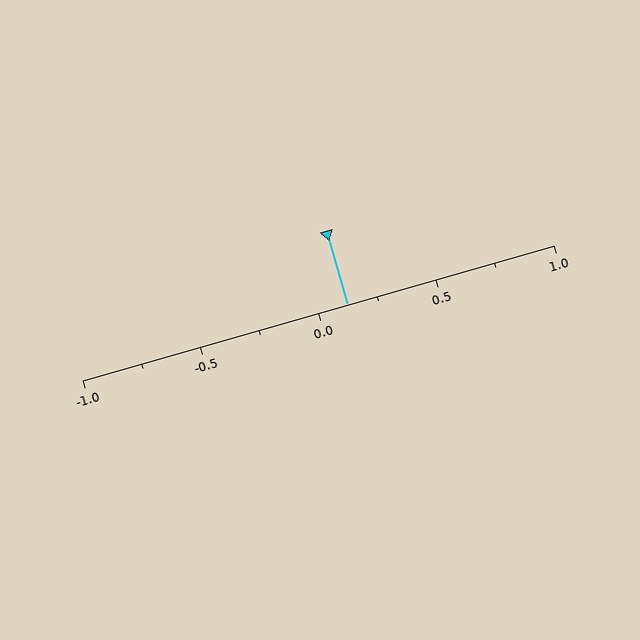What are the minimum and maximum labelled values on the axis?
The axis runs from -1.0 to 1.0.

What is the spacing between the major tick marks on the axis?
The major ticks are spaced 0.5 apart.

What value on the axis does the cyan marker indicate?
The marker indicates approximately 0.12.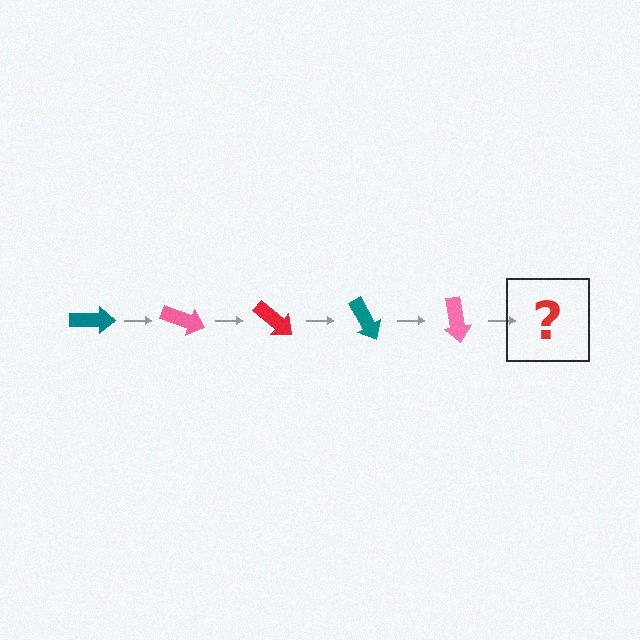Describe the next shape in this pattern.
It should be a red arrow, rotated 100 degrees from the start.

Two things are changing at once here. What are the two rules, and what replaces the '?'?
The two rules are that it rotates 20 degrees each step and the color cycles through teal, pink, and red. The '?' should be a red arrow, rotated 100 degrees from the start.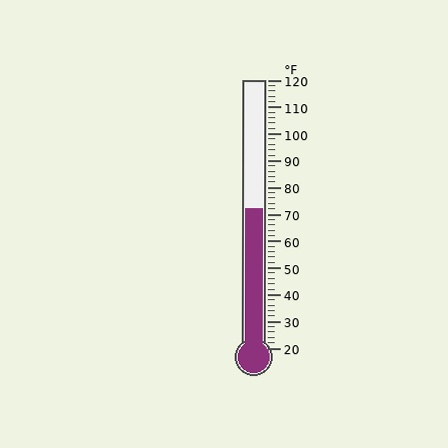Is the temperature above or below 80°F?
The temperature is below 80°F.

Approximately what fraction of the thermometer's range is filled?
The thermometer is filled to approximately 50% of its range.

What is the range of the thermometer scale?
The thermometer scale ranges from 20°F to 120°F.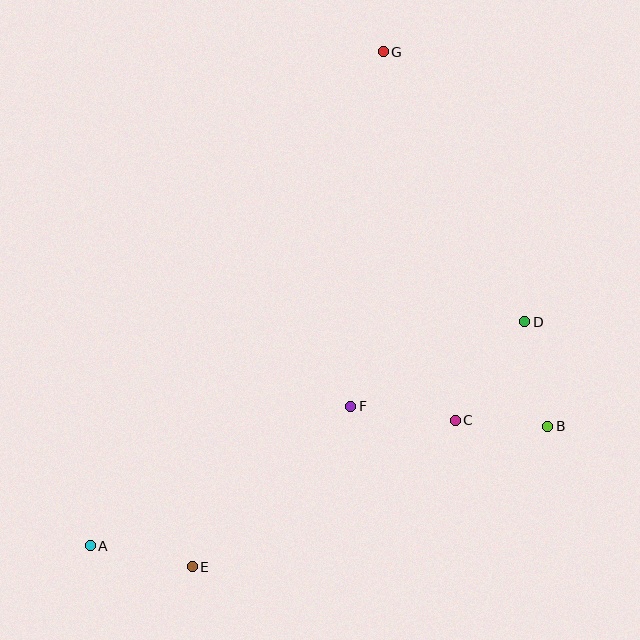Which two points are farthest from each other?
Points A and G are farthest from each other.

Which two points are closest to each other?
Points B and C are closest to each other.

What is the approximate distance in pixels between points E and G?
The distance between E and G is approximately 549 pixels.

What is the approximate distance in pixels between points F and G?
The distance between F and G is approximately 356 pixels.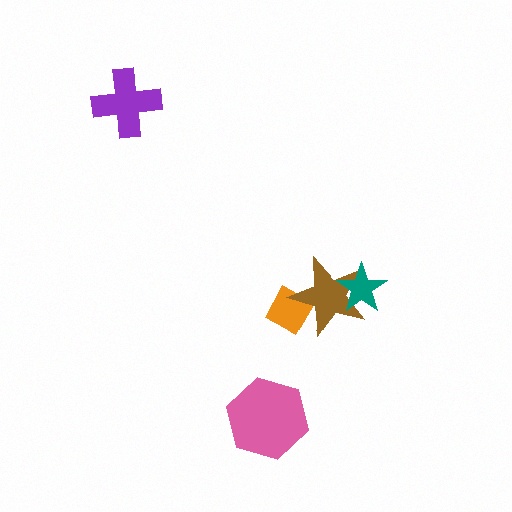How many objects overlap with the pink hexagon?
0 objects overlap with the pink hexagon.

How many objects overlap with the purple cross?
0 objects overlap with the purple cross.